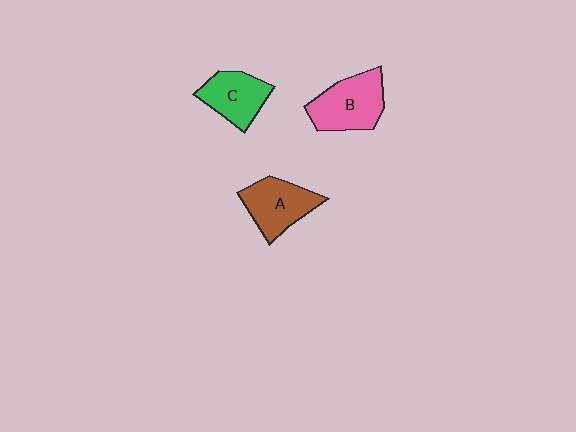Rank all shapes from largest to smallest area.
From largest to smallest: B (pink), A (brown), C (green).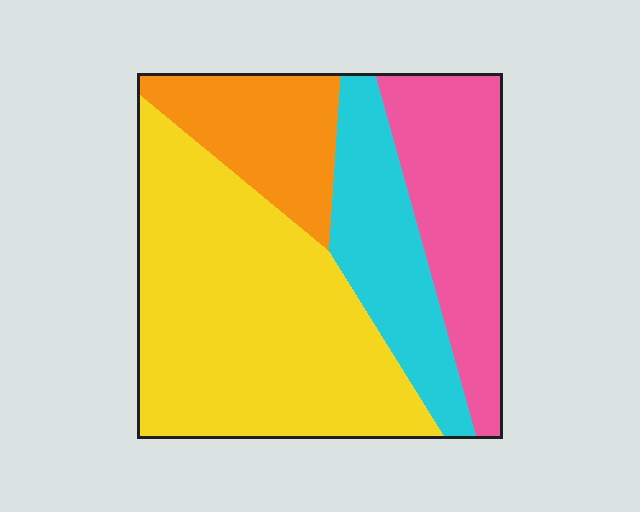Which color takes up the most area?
Yellow, at roughly 45%.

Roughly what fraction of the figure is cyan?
Cyan takes up between a sixth and a third of the figure.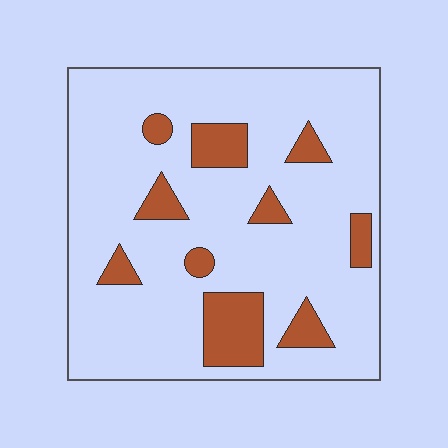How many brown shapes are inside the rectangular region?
10.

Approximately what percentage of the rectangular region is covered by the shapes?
Approximately 15%.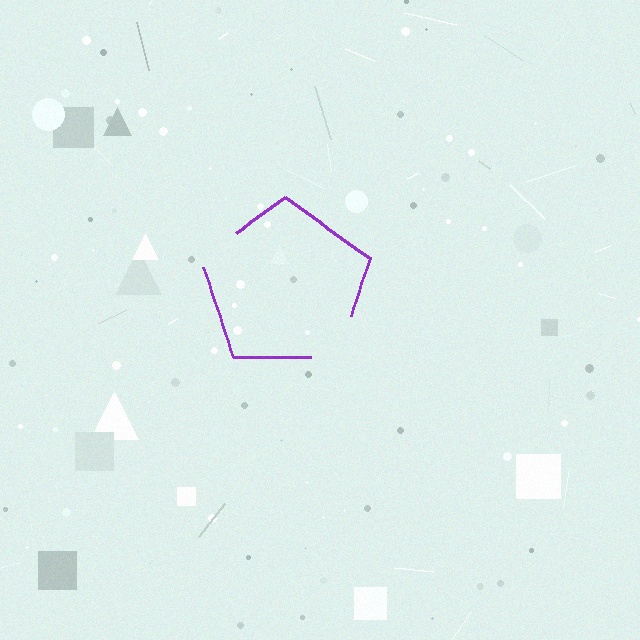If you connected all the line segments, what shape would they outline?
They would outline a pentagon.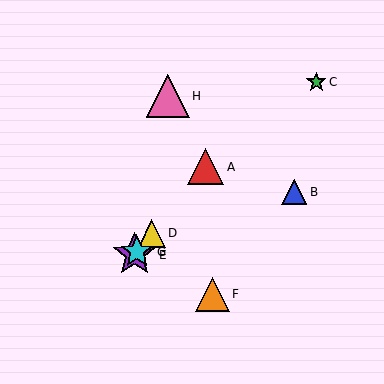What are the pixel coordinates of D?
Object D is at (152, 233).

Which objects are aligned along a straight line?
Objects A, D, E, G are aligned along a straight line.